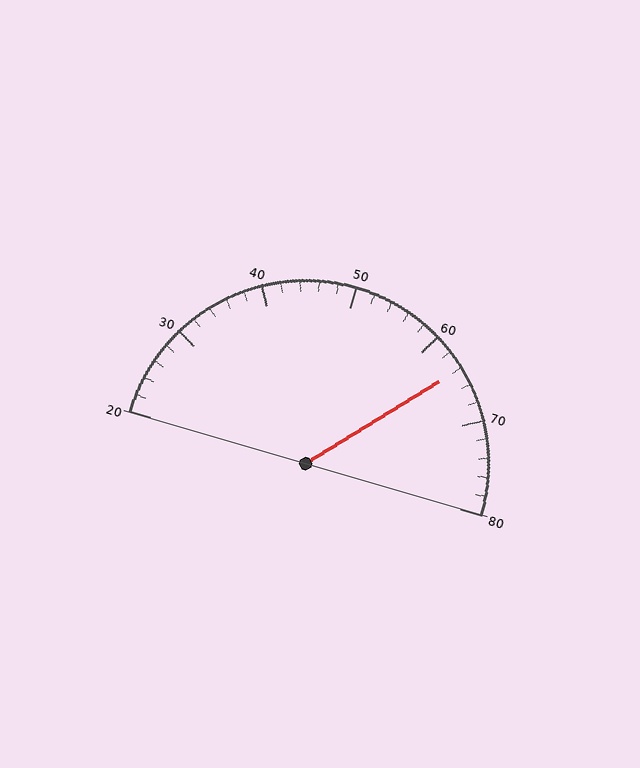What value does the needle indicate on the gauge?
The needle indicates approximately 64.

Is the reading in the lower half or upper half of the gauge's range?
The reading is in the upper half of the range (20 to 80).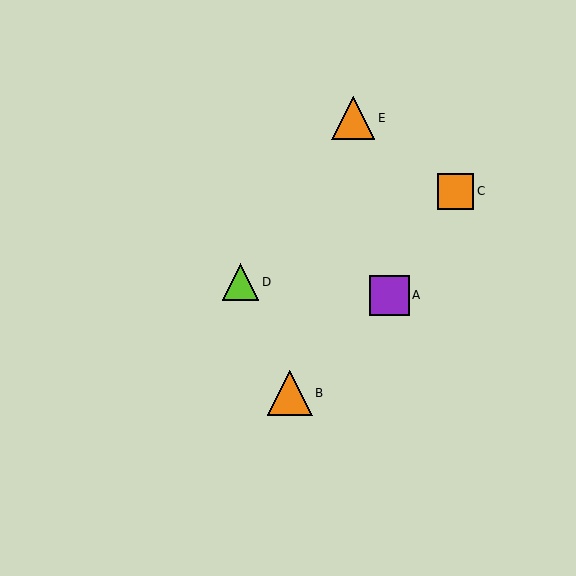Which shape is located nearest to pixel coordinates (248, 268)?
The lime triangle (labeled D) at (241, 282) is nearest to that location.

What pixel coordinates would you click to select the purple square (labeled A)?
Click at (389, 295) to select the purple square A.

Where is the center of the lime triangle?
The center of the lime triangle is at (241, 282).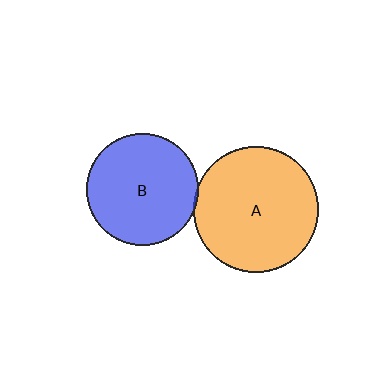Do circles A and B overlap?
Yes.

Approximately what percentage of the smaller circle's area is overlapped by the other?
Approximately 5%.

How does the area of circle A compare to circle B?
Approximately 1.3 times.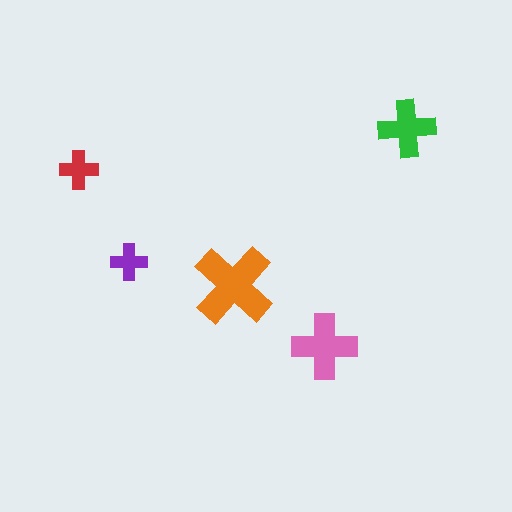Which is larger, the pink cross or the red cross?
The pink one.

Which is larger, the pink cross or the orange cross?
The orange one.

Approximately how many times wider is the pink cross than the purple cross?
About 2 times wider.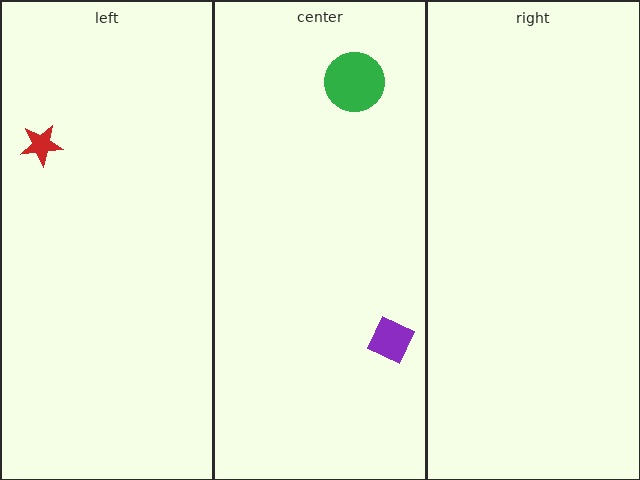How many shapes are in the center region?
2.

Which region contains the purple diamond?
The center region.